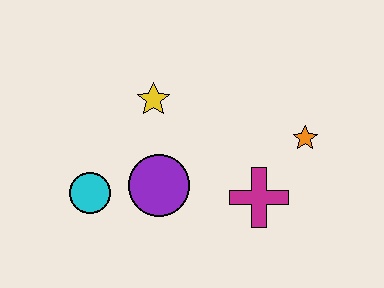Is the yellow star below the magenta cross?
No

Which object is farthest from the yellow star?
The orange star is farthest from the yellow star.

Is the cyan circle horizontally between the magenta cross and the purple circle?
No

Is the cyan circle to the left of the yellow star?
Yes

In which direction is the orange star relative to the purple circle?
The orange star is to the right of the purple circle.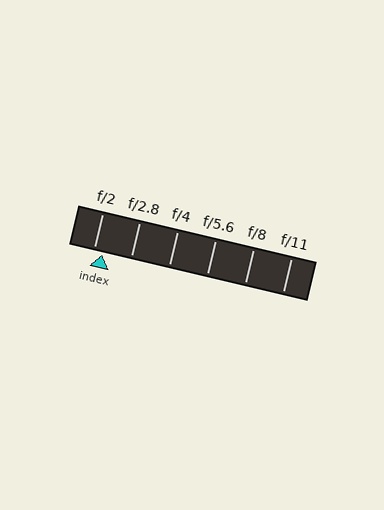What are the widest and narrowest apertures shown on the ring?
The widest aperture shown is f/2 and the narrowest is f/11.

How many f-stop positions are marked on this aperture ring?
There are 6 f-stop positions marked.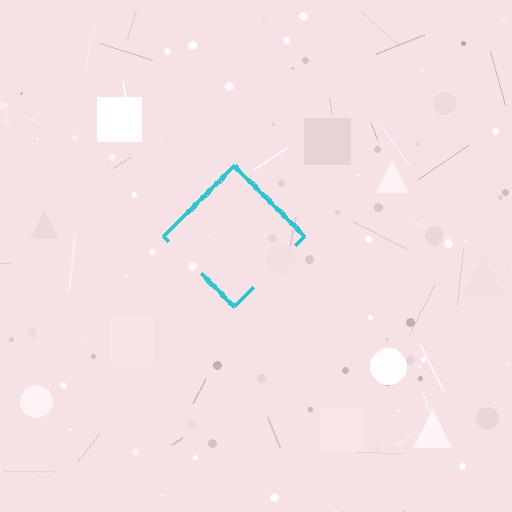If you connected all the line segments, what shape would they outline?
They would outline a diamond.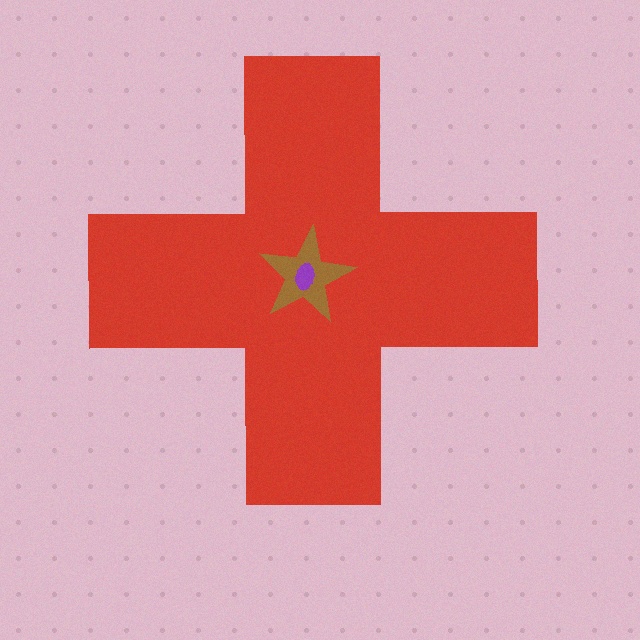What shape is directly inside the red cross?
The brown star.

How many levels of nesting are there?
3.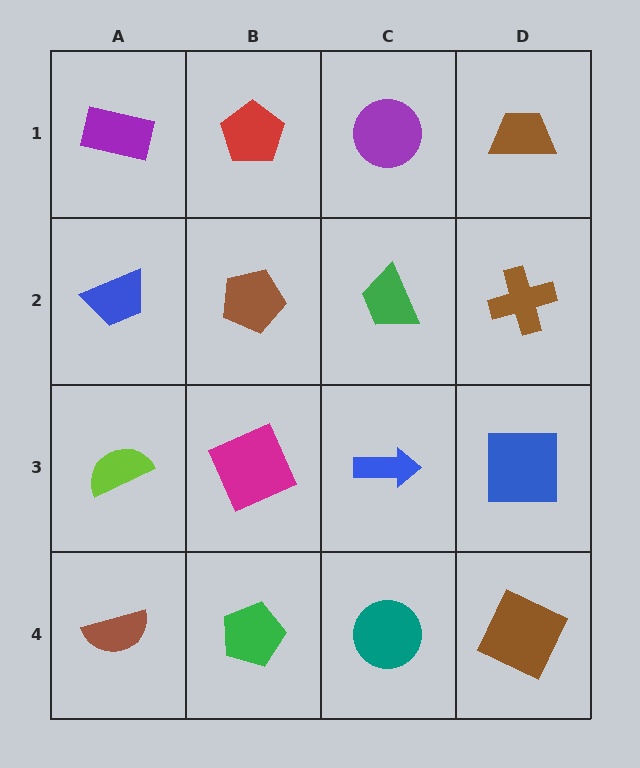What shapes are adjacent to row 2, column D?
A brown trapezoid (row 1, column D), a blue square (row 3, column D), a green trapezoid (row 2, column C).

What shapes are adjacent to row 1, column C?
A green trapezoid (row 2, column C), a red pentagon (row 1, column B), a brown trapezoid (row 1, column D).